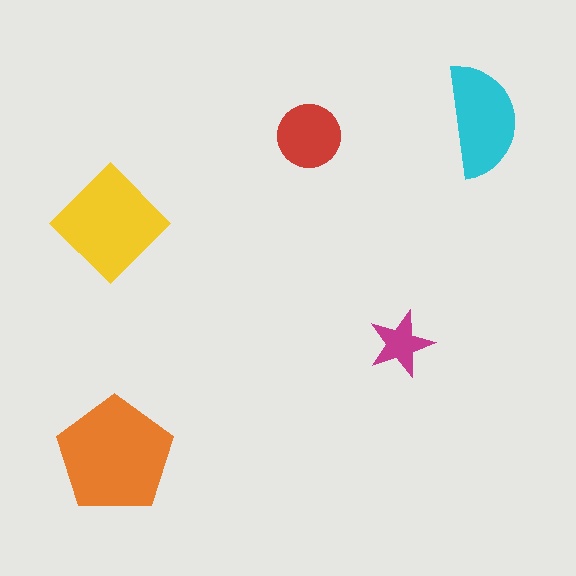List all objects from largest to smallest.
The orange pentagon, the yellow diamond, the cyan semicircle, the red circle, the magenta star.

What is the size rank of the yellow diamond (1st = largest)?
2nd.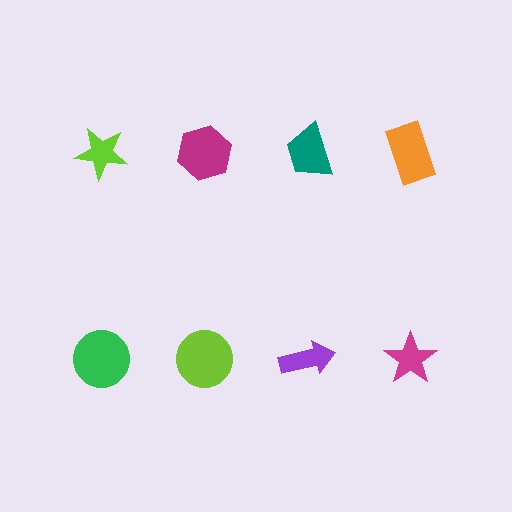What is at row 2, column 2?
A lime circle.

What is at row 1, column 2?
A magenta hexagon.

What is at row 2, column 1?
A green circle.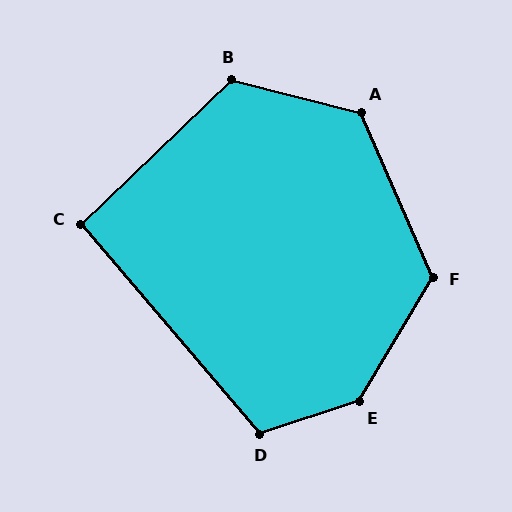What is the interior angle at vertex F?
Approximately 126 degrees (obtuse).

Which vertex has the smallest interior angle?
C, at approximately 93 degrees.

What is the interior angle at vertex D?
Approximately 112 degrees (obtuse).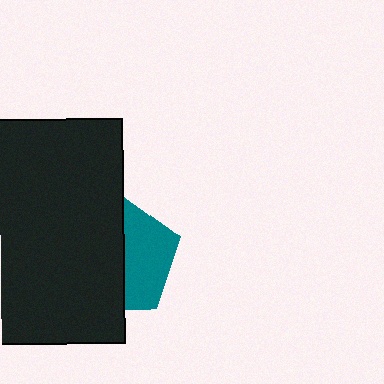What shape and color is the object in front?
The object in front is a black rectangle.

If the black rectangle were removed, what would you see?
You would see the complete teal pentagon.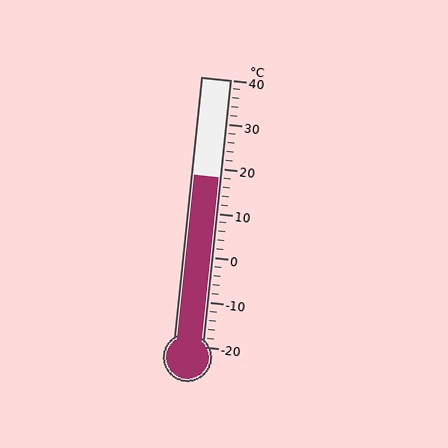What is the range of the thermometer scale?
The thermometer scale ranges from -20°C to 40°C.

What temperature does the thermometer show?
The thermometer shows approximately 18°C.